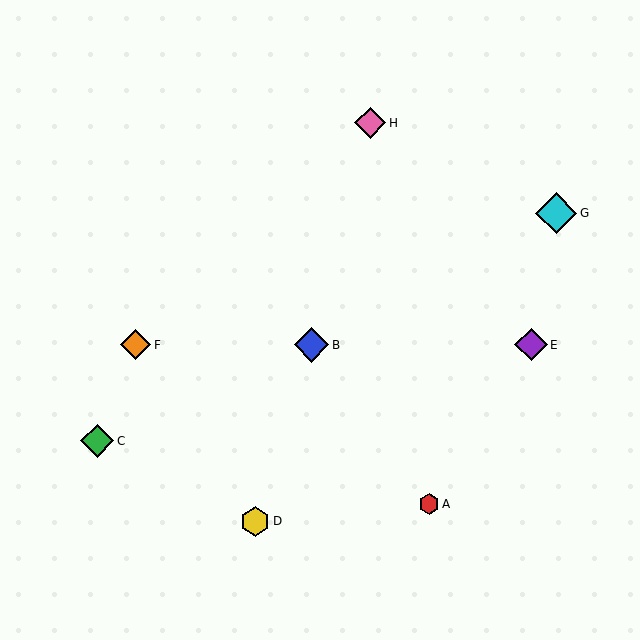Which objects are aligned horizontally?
Objects B, E, F are aligned horizontally.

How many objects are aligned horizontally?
3 objects (B, E, F) are aligned horizontally.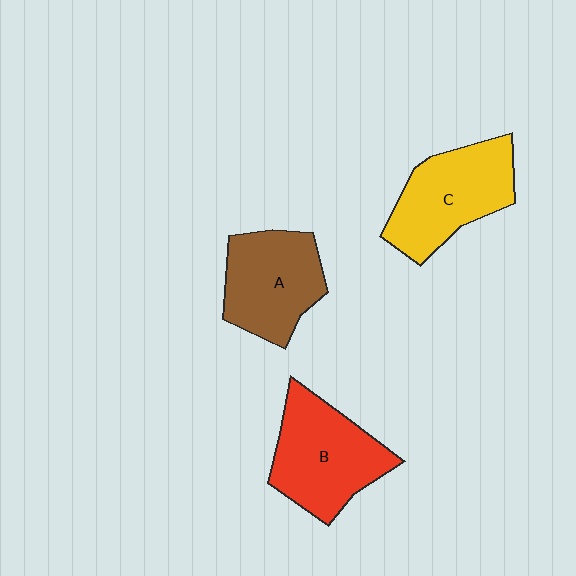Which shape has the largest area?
Shape B (red).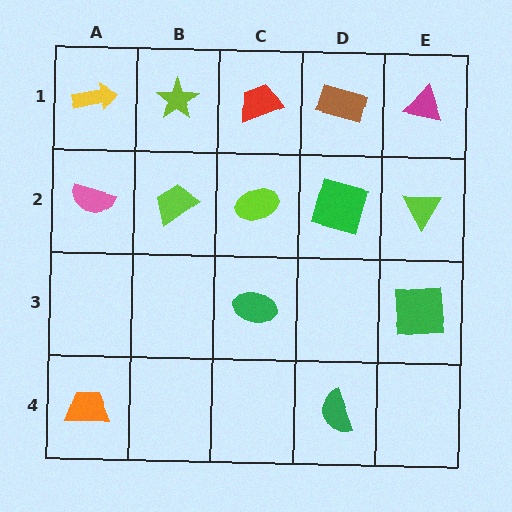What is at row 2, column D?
A green square.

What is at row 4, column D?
A green semicircle.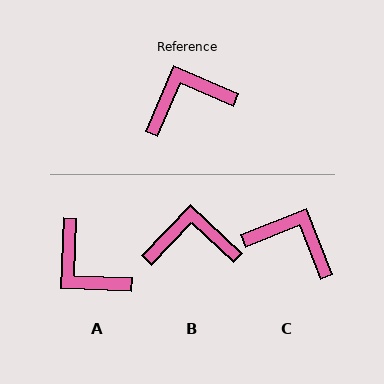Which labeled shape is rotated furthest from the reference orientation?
A, about 111 degrees away.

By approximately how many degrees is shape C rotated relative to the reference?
Approximately 45 degrees clockwise.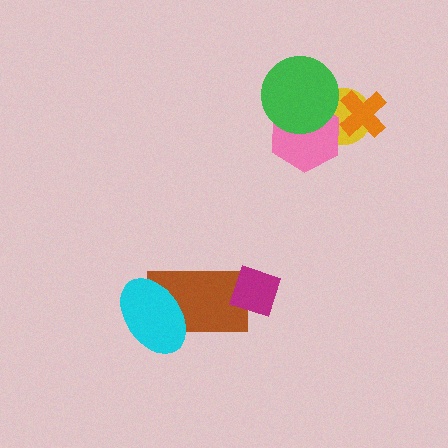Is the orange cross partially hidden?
No, no other shape covers it.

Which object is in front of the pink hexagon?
The green circle is in front of the pink hexagon.